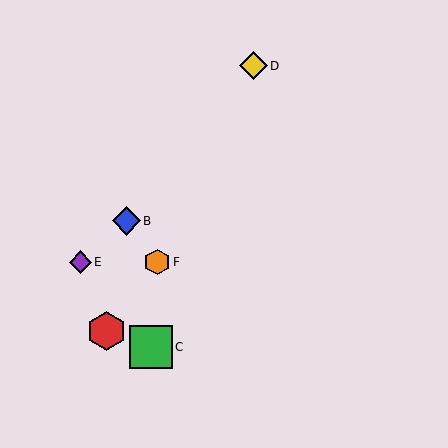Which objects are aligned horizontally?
Objects E, F are aligned horizontally.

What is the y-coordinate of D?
Object D is at y≈66.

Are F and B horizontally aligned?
No, F is at y≈262 and B is at y≈221.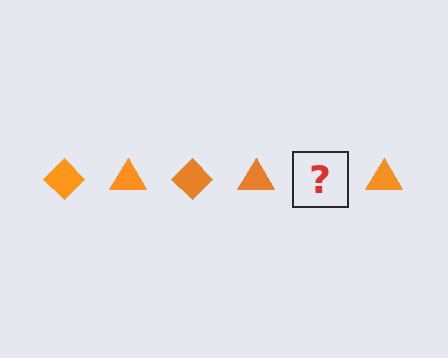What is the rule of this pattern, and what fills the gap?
The rule is that the pattern cycles through diamond, triangle shapes in orange. The gap should be filled with an orange diamond.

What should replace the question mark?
The question mark should be replaced with an orange diamond.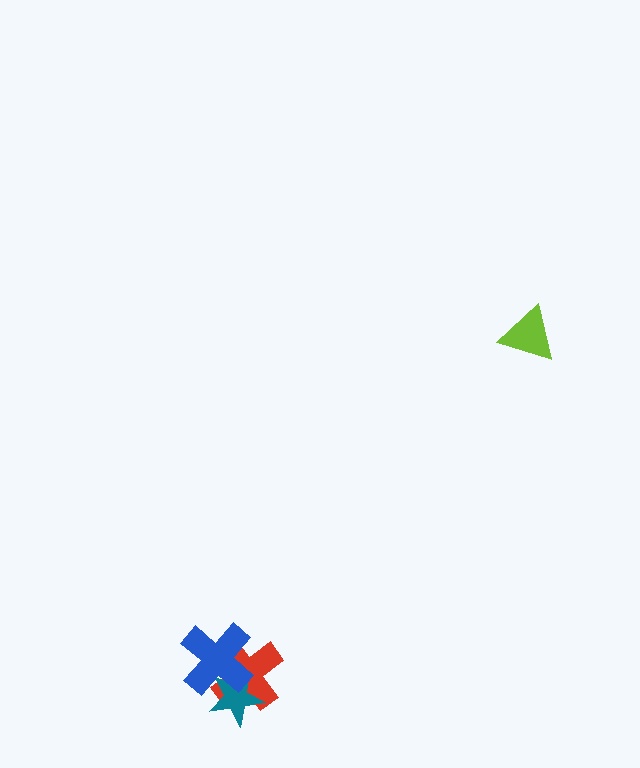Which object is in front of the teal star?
The blue cross is in front of the teal star.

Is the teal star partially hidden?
Yes, it is partially covered by another shape.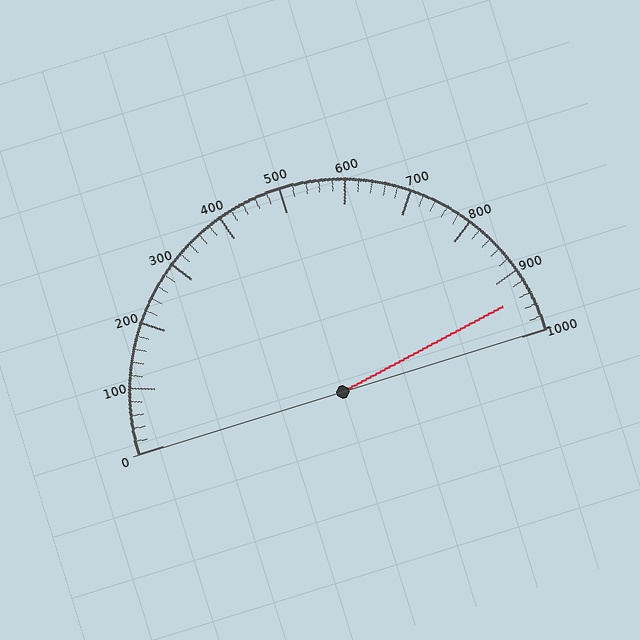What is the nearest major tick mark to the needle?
The nearest major tick mark is 900.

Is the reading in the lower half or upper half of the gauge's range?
The reading is in the upper half of the range (0 to 1000).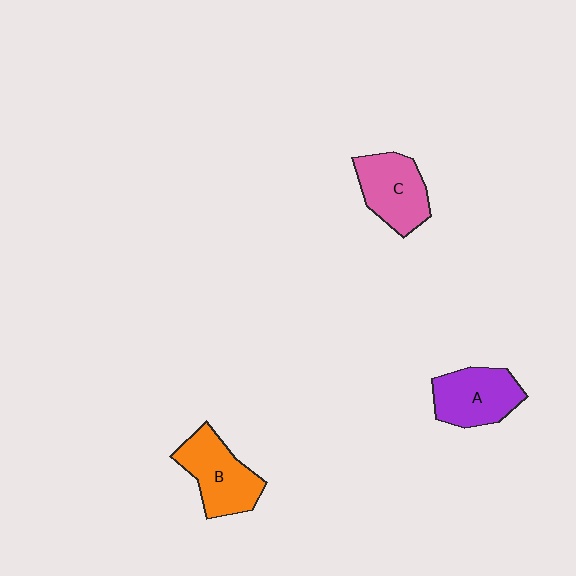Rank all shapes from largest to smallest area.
From largest to smallest: B (orange), C (pink), A (purple).